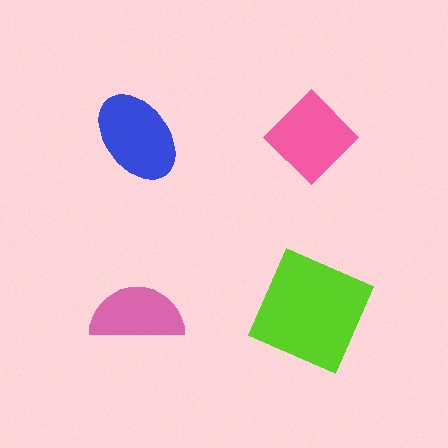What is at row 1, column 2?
A pink diamond.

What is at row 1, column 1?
A blue ellipse.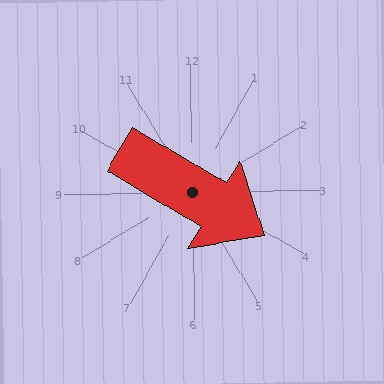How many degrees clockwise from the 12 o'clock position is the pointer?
Approximately 122 degrees.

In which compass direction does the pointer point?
Southeast.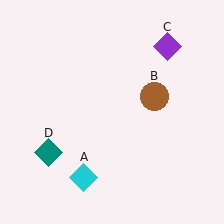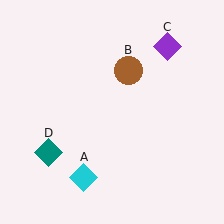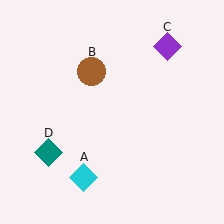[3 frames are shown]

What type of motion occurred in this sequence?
The brown circle (object B) rotated counterclockwise around the center of the scene.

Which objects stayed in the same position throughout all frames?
Cyan diamond (object A) and purple diamond (object C) and teal diamond (object D) remained stationary.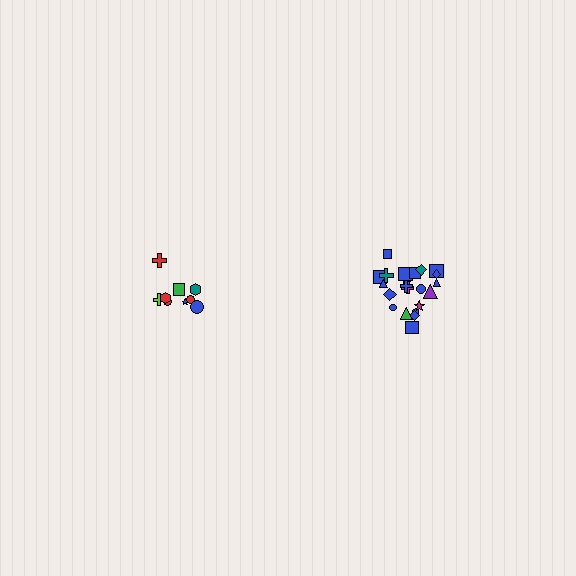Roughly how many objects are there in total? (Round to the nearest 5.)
Roughly 30 objects in total.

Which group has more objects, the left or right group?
The right group.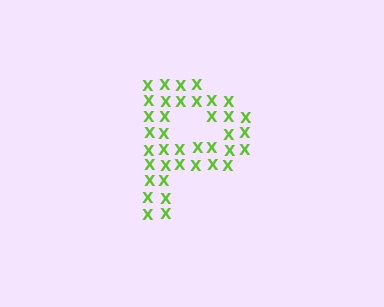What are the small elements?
The small elements are letter X's.